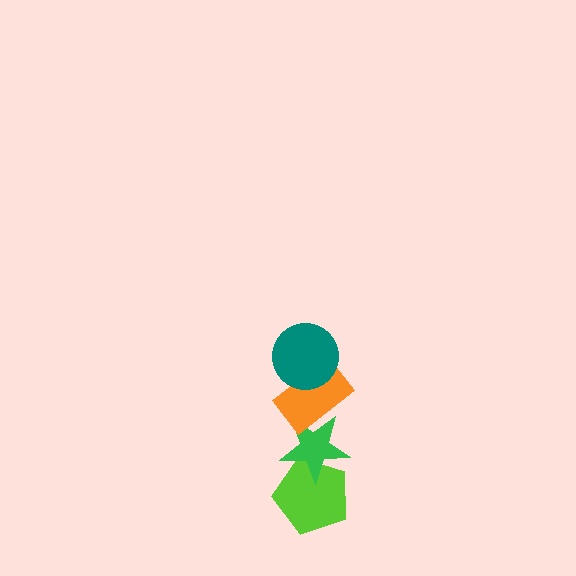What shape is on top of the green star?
The orange rectangle is on top of the green star.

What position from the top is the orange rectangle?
The orange rectangle is 2nd from the top.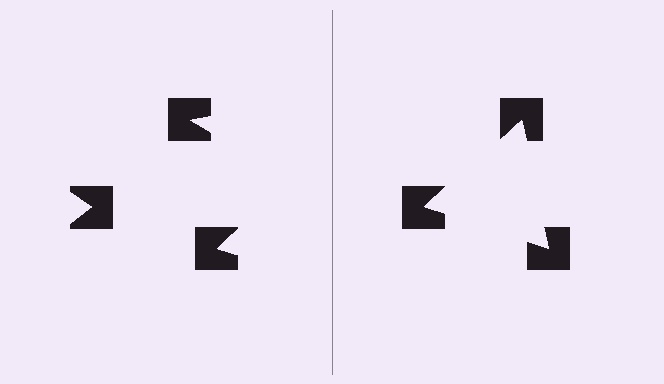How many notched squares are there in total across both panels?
6 — 3 on each side.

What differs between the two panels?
The notched squares are positioned identically on both sides; only the wedge orientations differ. On the right they align to a triangle; on the left they are misaligned.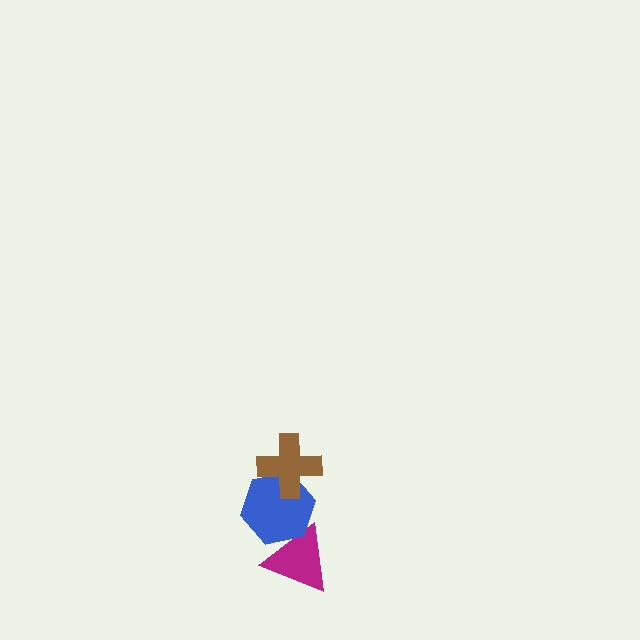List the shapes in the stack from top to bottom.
From top to bottom: the brown cross, the blue hexagon, the magenta triangle.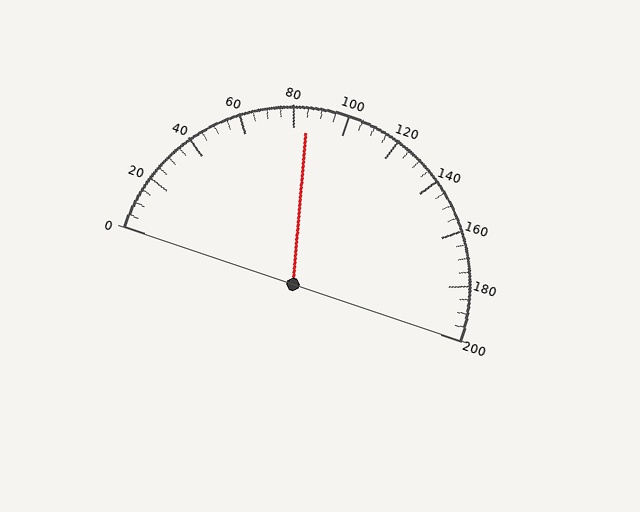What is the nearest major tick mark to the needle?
The nearest major tick mark is 80.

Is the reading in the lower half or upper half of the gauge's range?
The reading is in the lower half of the range (0 to 200).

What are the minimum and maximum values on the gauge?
The gauge ranges from 0 to 200.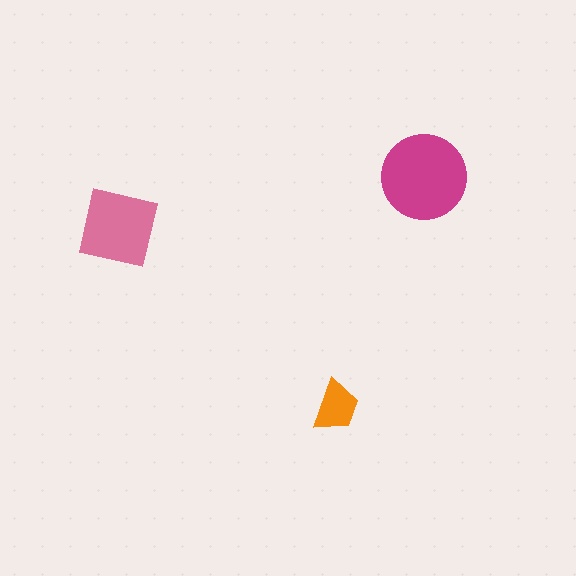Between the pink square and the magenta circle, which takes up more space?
The magenta circle.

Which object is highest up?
The magenta circle is topmost.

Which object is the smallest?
The orange trapezoid.